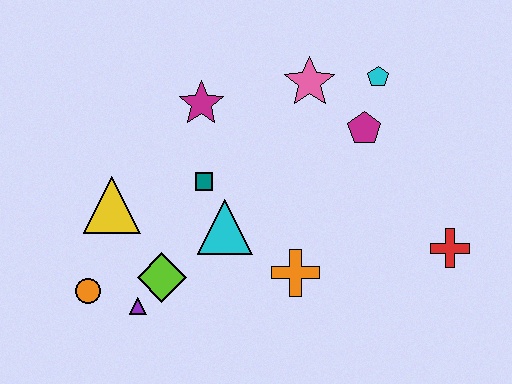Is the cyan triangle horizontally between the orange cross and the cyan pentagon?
No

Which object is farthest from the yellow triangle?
The red cross is farthest from the yellow triangle.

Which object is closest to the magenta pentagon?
The cyan pentagon is closest to the magenta pentagon.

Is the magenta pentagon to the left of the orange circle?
No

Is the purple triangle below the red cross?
Yes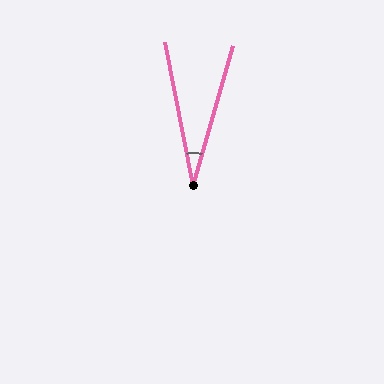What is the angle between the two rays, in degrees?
Approximately 27 degrees.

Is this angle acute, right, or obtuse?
It is acute.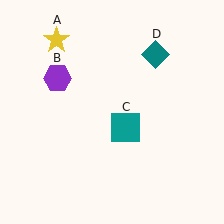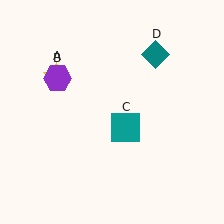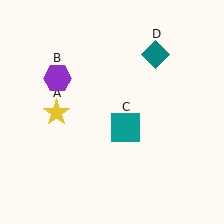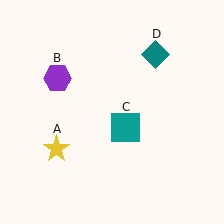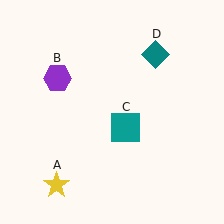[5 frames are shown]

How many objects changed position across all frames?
1 object changed position: yellow star (object A).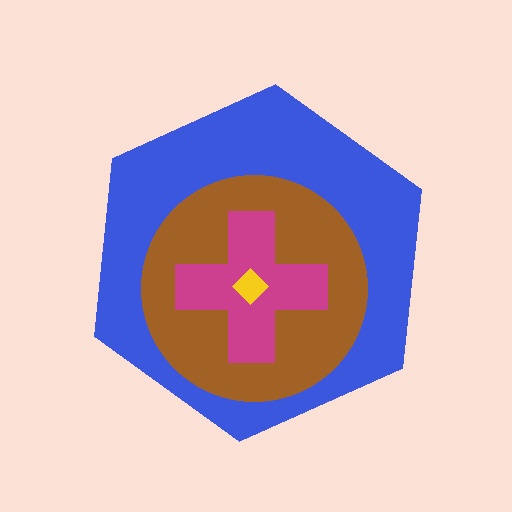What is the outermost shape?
The blue hexagon.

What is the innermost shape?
The yellow diamond.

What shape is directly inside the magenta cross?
The yellow diamond.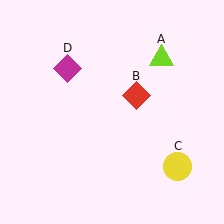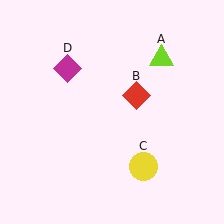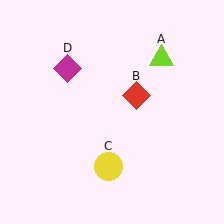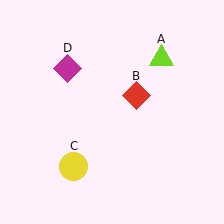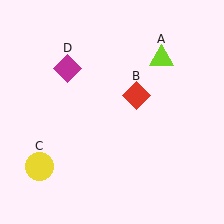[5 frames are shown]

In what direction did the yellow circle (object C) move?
The yellow circle (object C) moved left.